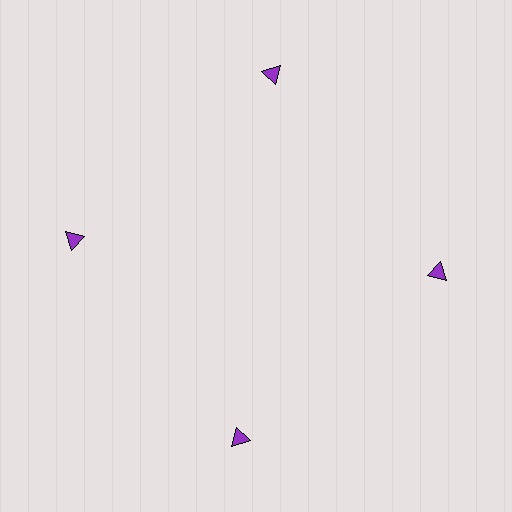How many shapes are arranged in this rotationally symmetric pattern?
There are 4 shapes, arranged in 4 groups of 1.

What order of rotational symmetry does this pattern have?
This pattern has 4-fold rotational symmetry.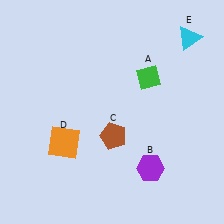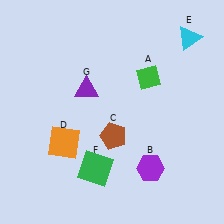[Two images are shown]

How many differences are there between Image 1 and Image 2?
There are 2 differences between the two images.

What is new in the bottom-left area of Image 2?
A green square (F) was added in the bottom-left area of Image 2.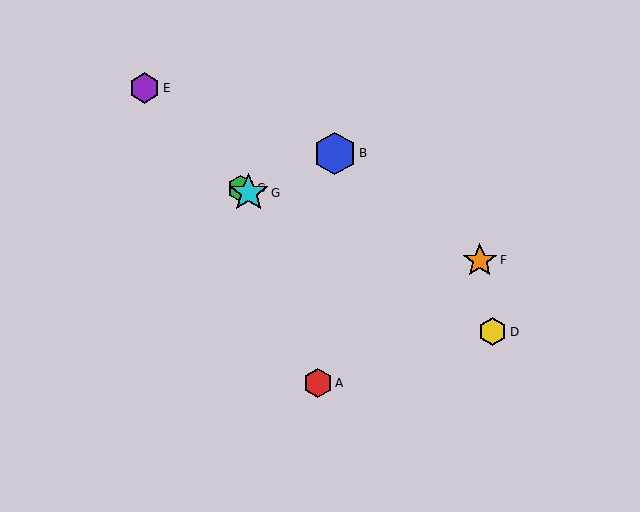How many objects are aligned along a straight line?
3 objects (C, D, G) are aligned along a straight line.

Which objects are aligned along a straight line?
Objects C, D, G are aligned along a straight line.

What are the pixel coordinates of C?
Object C is at (241, 188).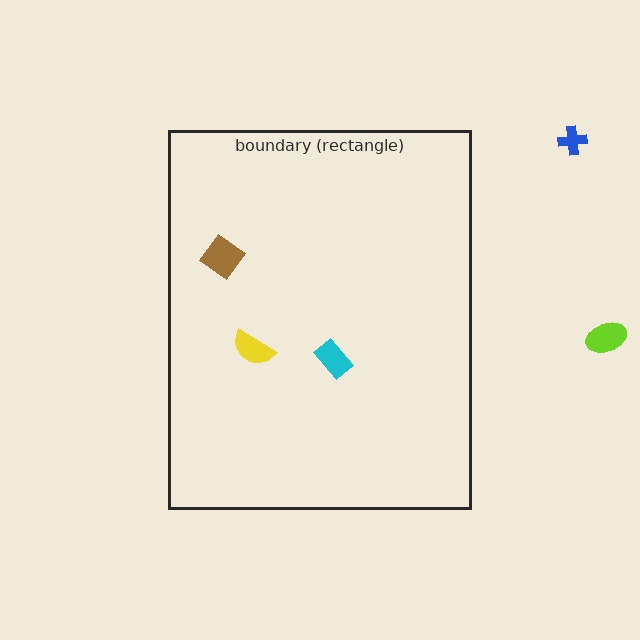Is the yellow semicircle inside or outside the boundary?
Inside.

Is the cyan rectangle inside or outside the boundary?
Inside.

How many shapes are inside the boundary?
3 inside, 2 outside.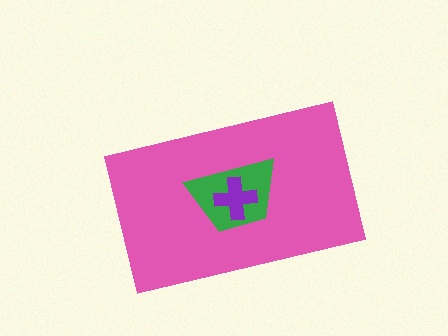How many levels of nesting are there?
3.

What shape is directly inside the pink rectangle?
The green trapezoid.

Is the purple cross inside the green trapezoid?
Yes.